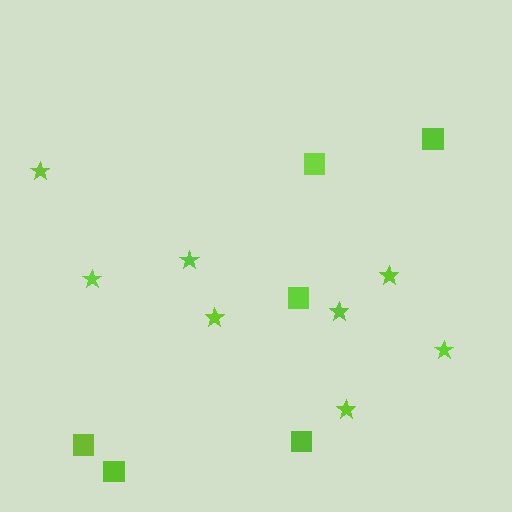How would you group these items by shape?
There are 2 groups: one group of stars (8) and one group of squares (6).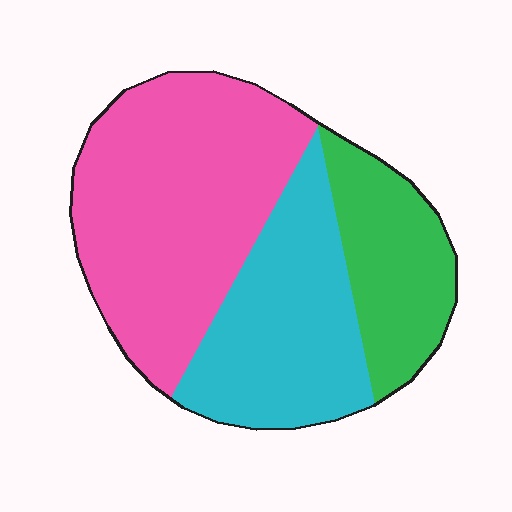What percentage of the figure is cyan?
Cyan covers 31% of the figure.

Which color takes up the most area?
Pink, at roughly 50%.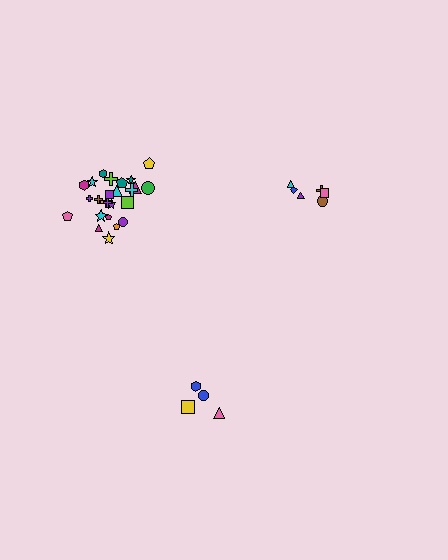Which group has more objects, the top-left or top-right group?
The top-left group.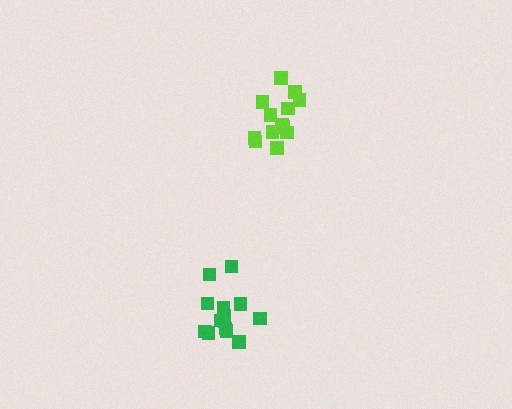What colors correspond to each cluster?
The clusters are colored: lime, green.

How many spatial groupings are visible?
There are 2 spatial groupings.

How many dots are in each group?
Group 1: 13 dots, Group 2: 14 dots (27 total).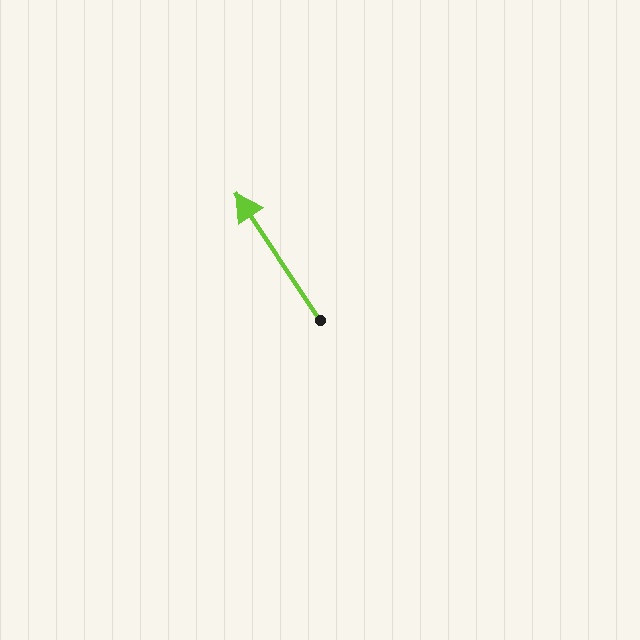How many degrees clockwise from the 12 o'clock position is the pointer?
Approximately 327 degrees.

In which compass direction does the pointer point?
Northwest.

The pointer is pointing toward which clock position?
Roughly 11 o'clock.